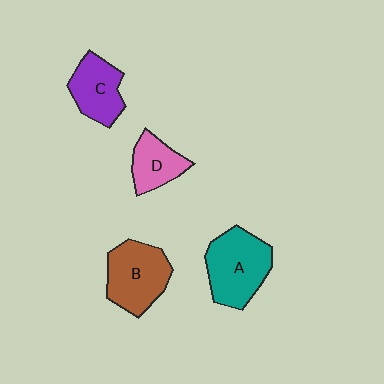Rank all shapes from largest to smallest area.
From largest to smallest: A (teal), B (brown), C (purple), D (pink).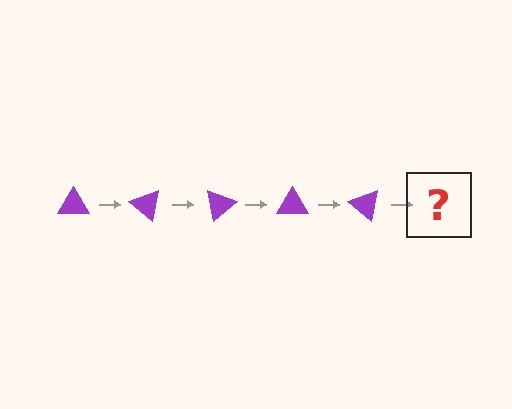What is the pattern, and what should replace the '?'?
The pattern is that the triangle rotates 40 degrees each step. The '?' should be a purple triangle rotated 200 degrees.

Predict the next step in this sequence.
The next step is a purple triangle rotated 200 degrees.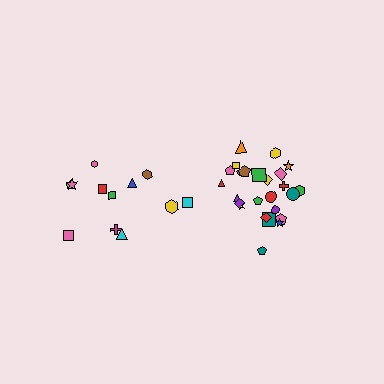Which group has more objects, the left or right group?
The right group.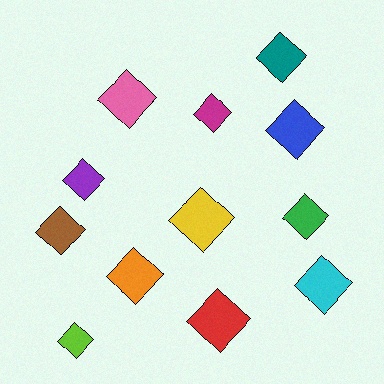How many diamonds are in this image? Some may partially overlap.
There are 12 diamonds.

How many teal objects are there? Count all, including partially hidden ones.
There is 1 teal object.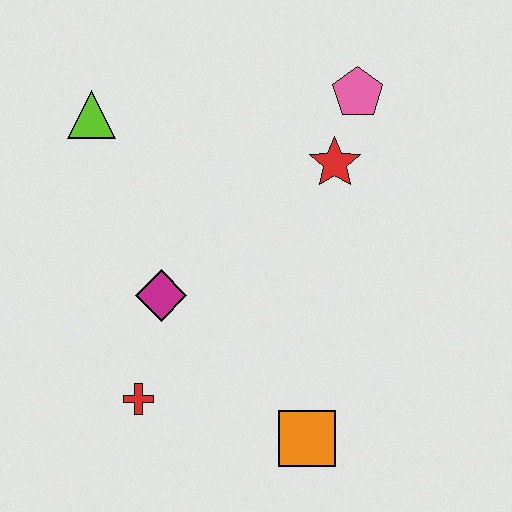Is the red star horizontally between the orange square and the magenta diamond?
No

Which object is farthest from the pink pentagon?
The red cross is farthest from the pink pentagon.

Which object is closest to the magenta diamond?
The red cross is closest to the magenta diamond.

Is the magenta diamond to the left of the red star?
Yes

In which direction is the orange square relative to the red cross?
The orange square is to the right of the red cross.